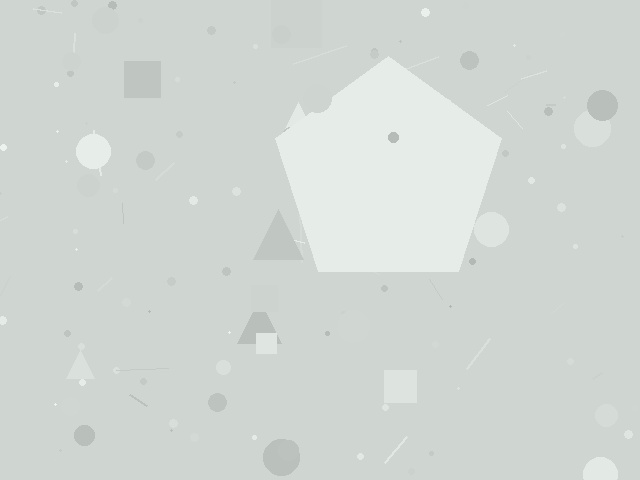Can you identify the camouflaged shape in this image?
The camouflaged shape is a pentagon.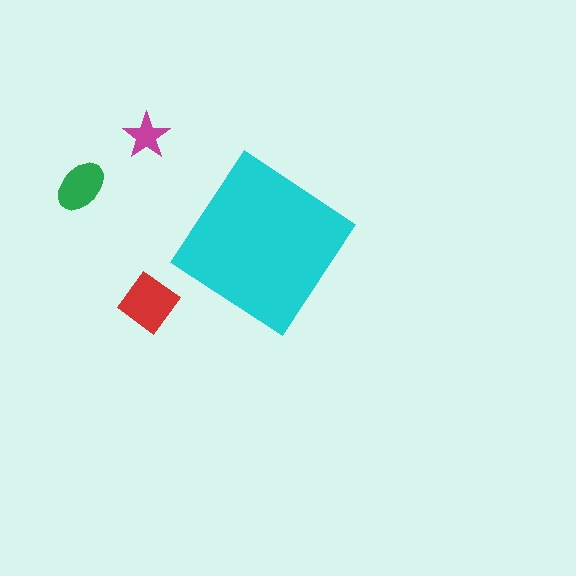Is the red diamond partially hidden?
No, the red diamond is fully visible.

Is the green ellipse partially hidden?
No, the green ellipse is fully visible.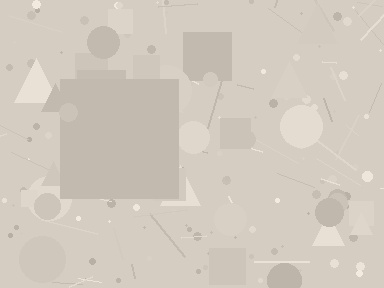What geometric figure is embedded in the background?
A square is embedded in the background.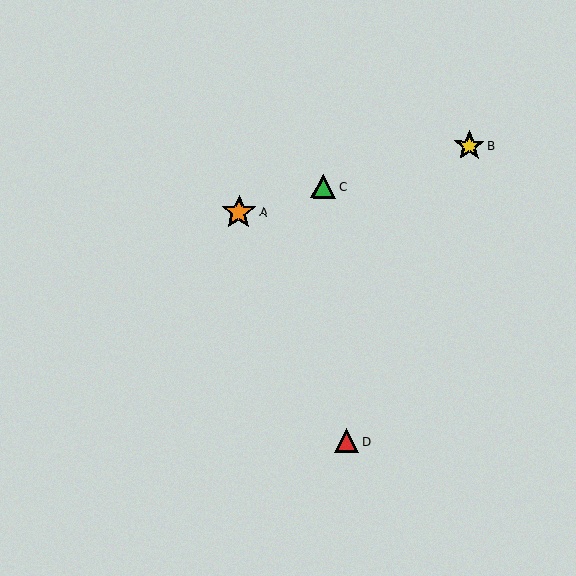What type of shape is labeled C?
Shape C is a green triangle.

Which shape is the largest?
The orange star (labeled A) is the largest.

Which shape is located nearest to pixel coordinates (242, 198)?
The orange star (labeled A) at (239, 212) is nearest to that location.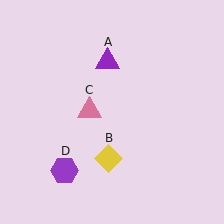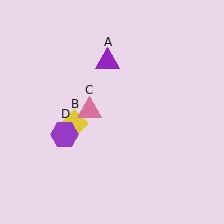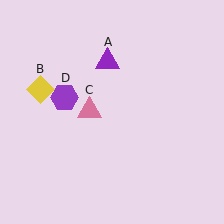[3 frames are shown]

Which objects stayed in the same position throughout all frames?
Purple triangle (object A) and pink triangle (object C) remained stationary.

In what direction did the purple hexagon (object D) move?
The purple hexagon (object D) moved up.